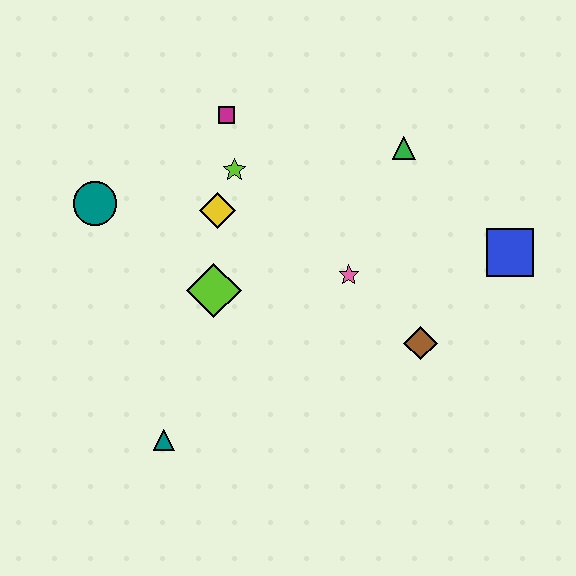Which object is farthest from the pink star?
The teal circle is farthest from the pink star.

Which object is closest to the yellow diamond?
The lime star is closest to the yellow diamond.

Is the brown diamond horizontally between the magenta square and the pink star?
No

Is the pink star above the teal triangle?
Yes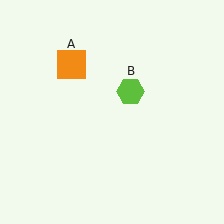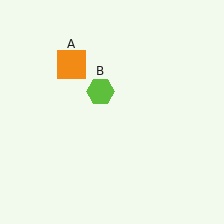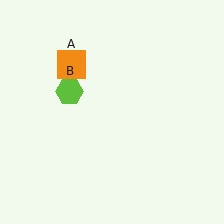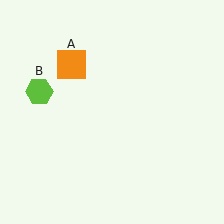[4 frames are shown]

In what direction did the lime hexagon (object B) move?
The lime hexagon (object B) moved left.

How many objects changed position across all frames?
1 object changed position: lime hexagon (object B).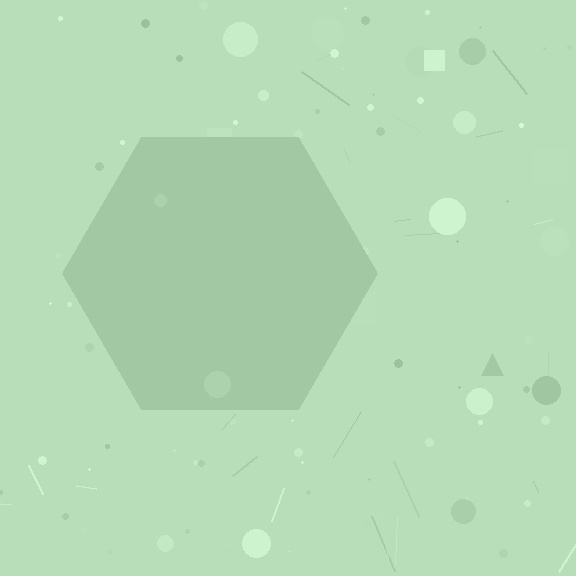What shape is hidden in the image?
A hexagon is hidden in the image.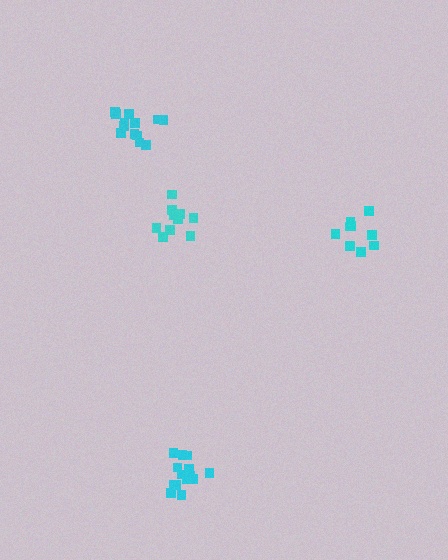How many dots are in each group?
Group 1: 10 dots, Group 2: 14 dots, Group 3: 13 dots, Group 4: 9 dots (46 total).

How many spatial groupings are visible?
There are 4 spatial groupings.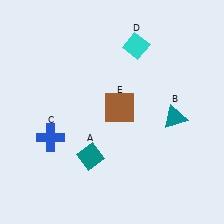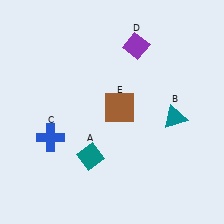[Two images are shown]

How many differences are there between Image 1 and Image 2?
There is 1 difference between the two images.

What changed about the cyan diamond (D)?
In Image 1, D is cyan. In Image 2, it changed to purple.